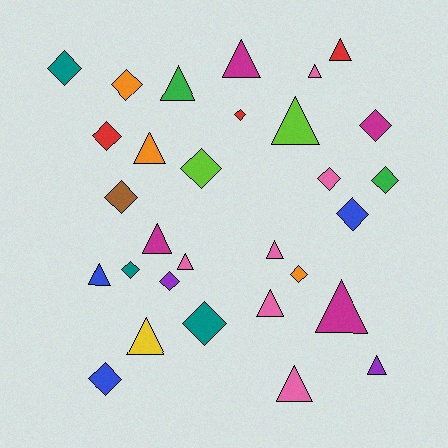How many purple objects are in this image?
There are 2 purple objects.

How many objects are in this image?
There are 30 objects.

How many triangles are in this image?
There are 15 triangles.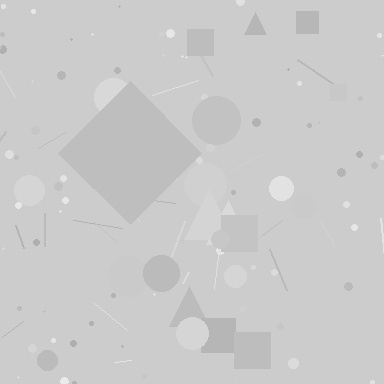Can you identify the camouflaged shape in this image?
The camouflaged shape is a diamond.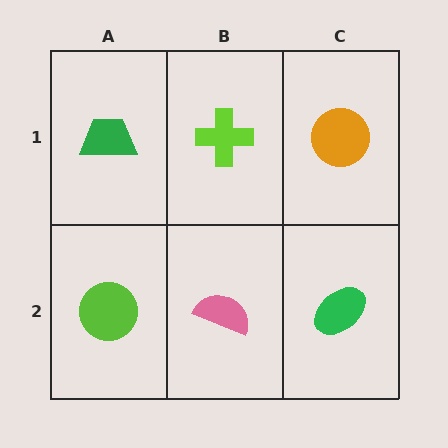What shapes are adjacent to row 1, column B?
A pink semicircle (row 2, column B), a green trapezoid (row 1, column A), an orange circle (row 1, column C).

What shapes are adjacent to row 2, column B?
A lime cross (row 1, column B), a lime circle (row 2, column A), a green ellipse (row 2, column C).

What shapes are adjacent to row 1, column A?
A lime circle (row 2, column A), a lime cross (row 1, column B).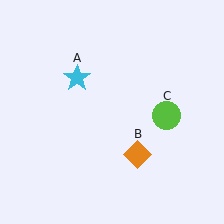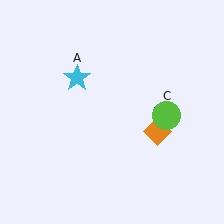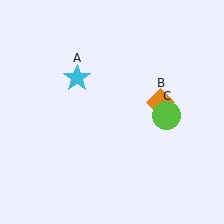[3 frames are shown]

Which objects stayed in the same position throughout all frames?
Cyan star (object A) and lime circle (object C) remained stationary.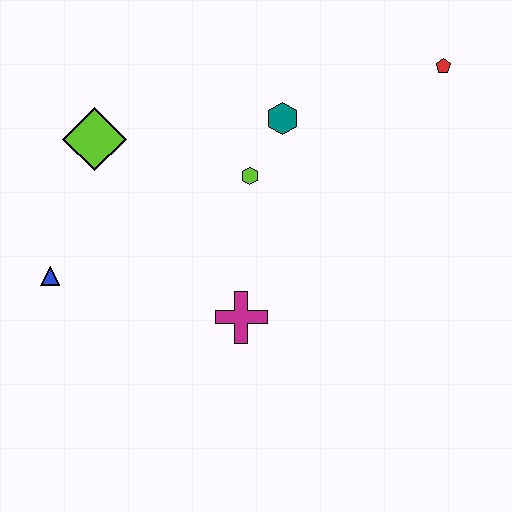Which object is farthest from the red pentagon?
The blue triangle is farthest from the red pentagon.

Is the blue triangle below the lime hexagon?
Yes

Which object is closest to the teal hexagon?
The lime hexagon is closest to the teal hexagon.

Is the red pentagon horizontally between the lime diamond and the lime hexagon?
No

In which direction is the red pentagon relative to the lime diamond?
The red pentagon is to the right of the lime diamond.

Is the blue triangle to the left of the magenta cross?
Yes